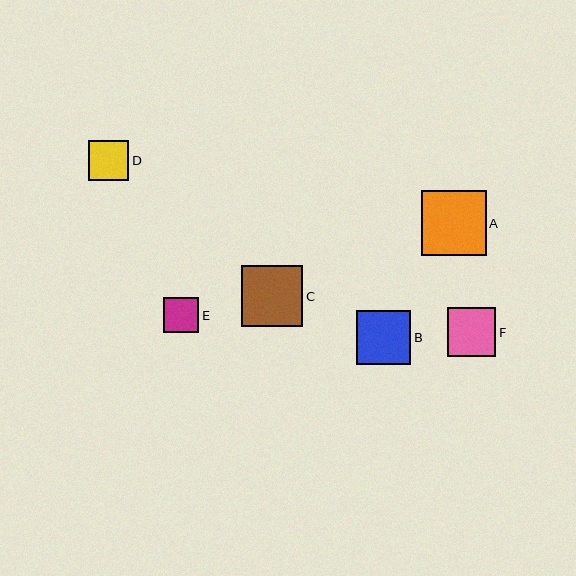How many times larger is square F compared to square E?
Square F is approximately 1.4 times the size of square E.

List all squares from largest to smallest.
From largest to smallest: A, C, B, F, D, E.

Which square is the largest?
Square A is the largest with a size of approximately 65 pixels.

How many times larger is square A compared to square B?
Square A is approximately 1.2 times the size of square B.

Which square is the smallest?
Square E is the smallest with a size of approximately 36 pixels.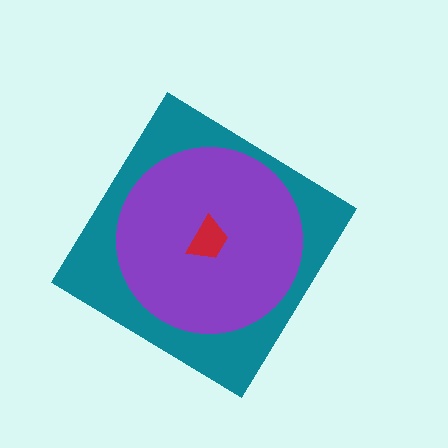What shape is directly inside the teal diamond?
The purple circle.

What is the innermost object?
The red trapezoid.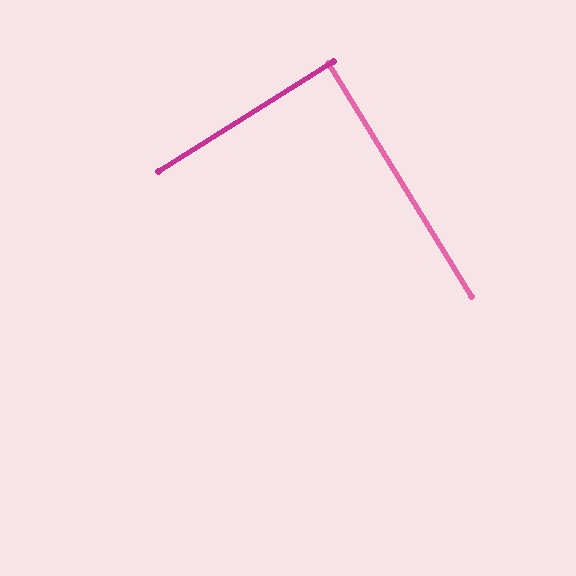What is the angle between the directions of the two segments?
Approximately 89 degrees.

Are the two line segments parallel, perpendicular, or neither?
Perpendicular — they meet at approximately 89°.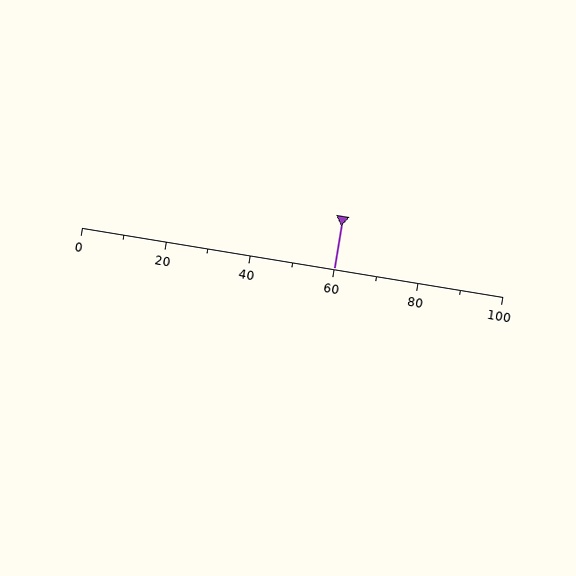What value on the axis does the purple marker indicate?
The marker indicates approximately 60.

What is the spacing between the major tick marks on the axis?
The major ticks are spaced 20 apart.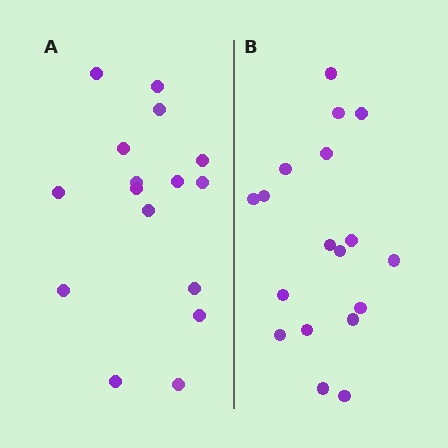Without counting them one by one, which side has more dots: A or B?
Region B (the right region) has more dots.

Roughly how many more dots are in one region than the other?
Region B has just a few more — roughly 2 or 3 more dots than region A.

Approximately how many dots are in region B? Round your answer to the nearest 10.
About 20 dots. (The exact count is 18, which rounds to 20.)